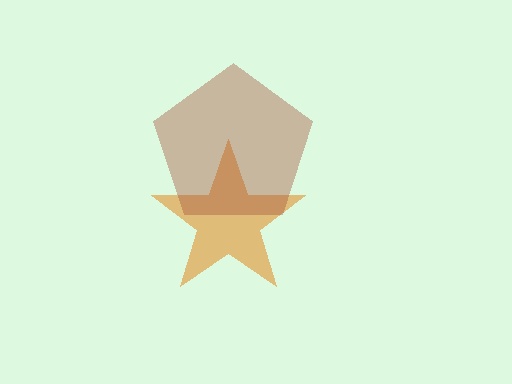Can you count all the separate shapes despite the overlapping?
Yes, there are 2 separate shapes.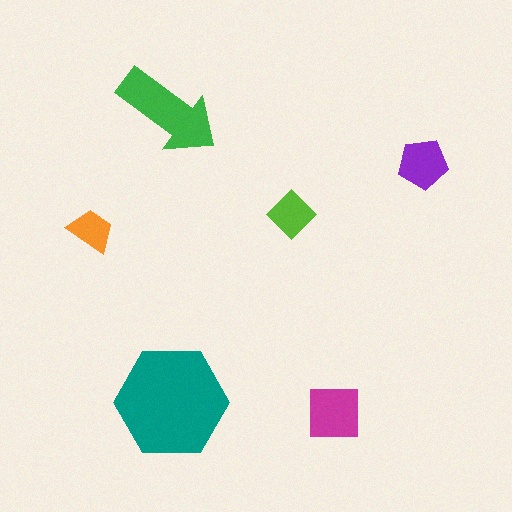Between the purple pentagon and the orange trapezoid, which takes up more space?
The purple pentagon.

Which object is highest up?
The green arrow is topmost.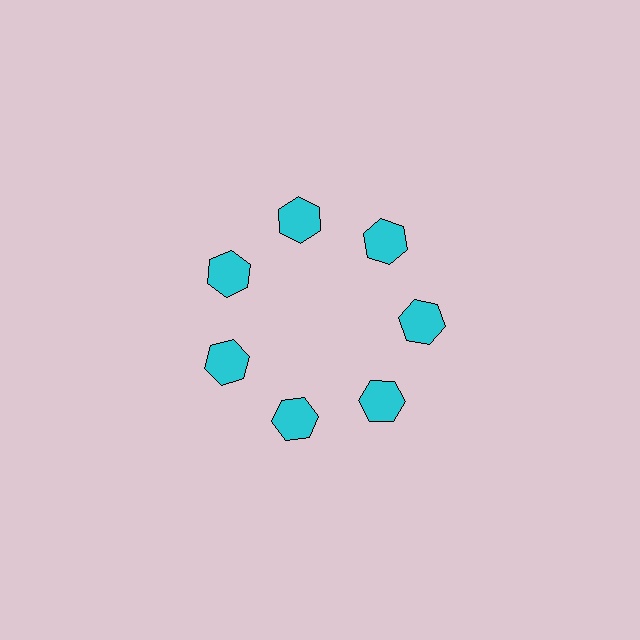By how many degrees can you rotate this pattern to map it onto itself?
The pattern maps onto itself every 51 degrees of rotation.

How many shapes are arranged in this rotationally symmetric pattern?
There are 7 shapes, arranged in 7 groups of 1.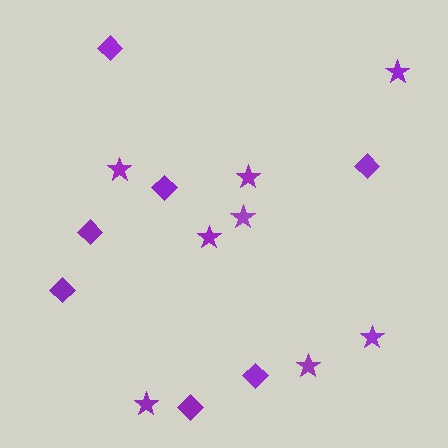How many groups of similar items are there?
There are 2 groups: one group of diamonds (7) and one group of stars (8).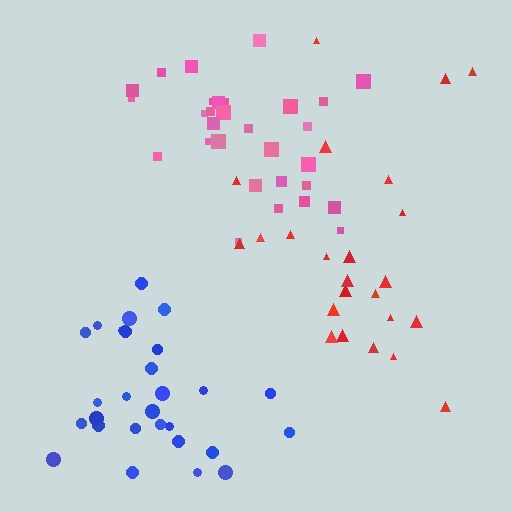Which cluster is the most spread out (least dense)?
Red.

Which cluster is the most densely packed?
Pink.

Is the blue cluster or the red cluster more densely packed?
Blue.